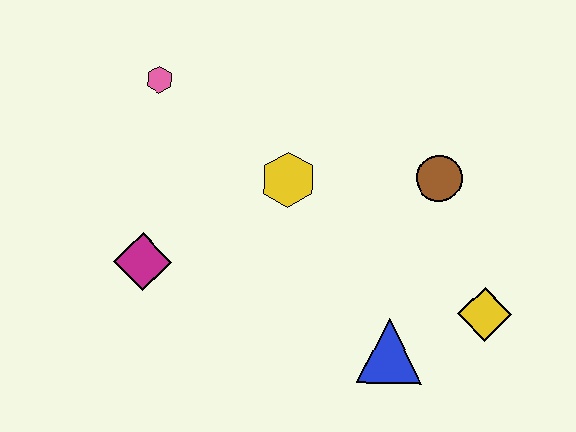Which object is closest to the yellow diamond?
The blue triangle is closest to the yellow diamond.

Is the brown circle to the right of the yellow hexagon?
Yes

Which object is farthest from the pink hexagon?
The yellow diamond is farthest from the pink hexagon.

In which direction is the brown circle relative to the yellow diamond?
The brown circle is above the yellow diamond.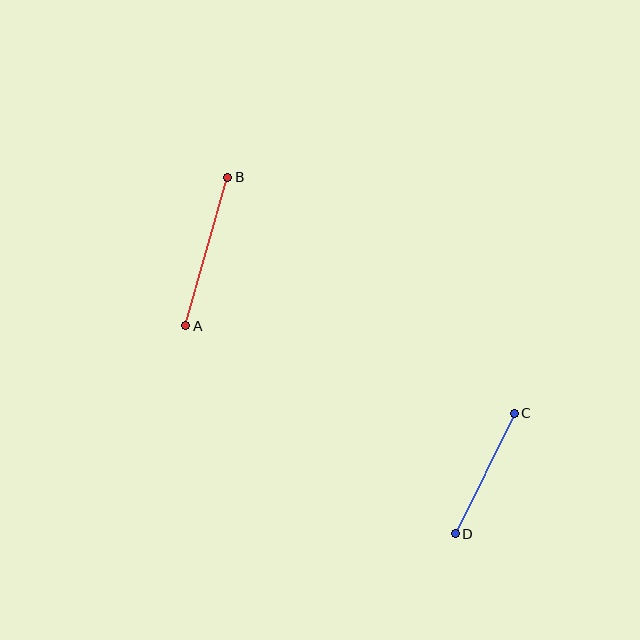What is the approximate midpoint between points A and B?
The midpoint is at approximately (207, 251) pixels.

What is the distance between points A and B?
The distance is approximately 154 pixels.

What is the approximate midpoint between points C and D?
The midpoint is at approximately (485, 473) pixels.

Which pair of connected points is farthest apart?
Points A and B are farthest apart.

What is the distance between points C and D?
The distance is approximately 134 pixels.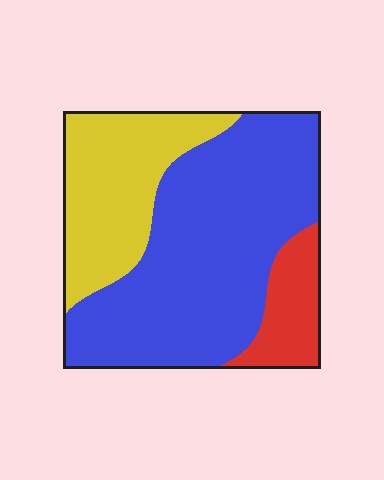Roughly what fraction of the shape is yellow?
Yellow takes up between a sixth and a third of the shape.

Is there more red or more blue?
Blue.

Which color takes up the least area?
Red, at roughly 10%.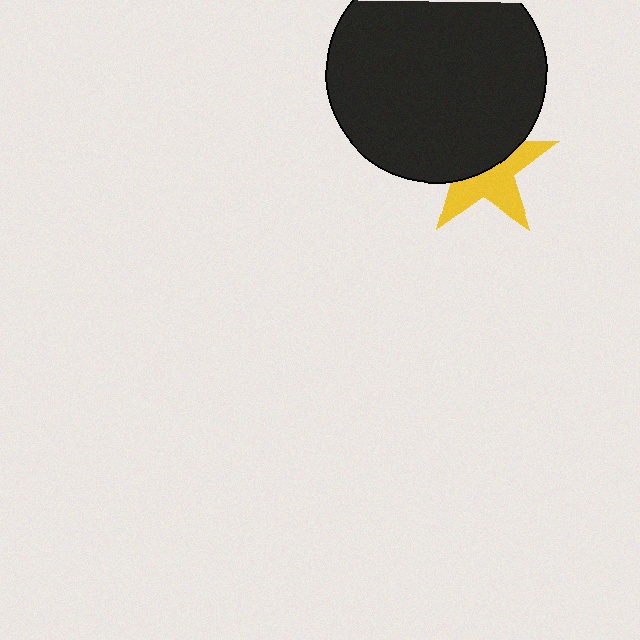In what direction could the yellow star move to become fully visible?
The yellow star could move down. That would shift it out from behind the black circle entirely.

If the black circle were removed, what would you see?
You would see the complete yellow star.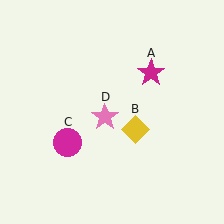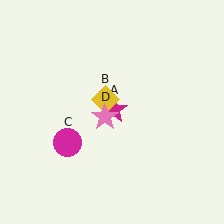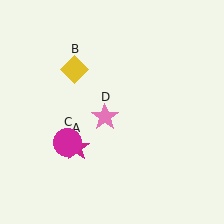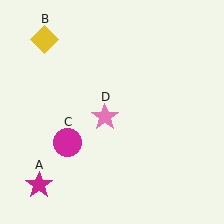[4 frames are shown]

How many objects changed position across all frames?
2 objects changed position: magenta star (object A), yellow diamond (object B).